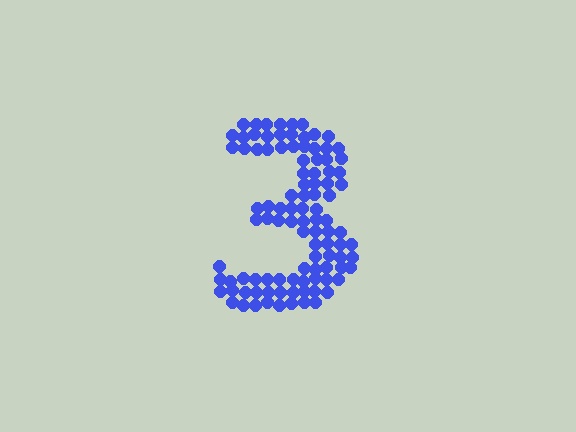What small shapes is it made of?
It is made of small circles.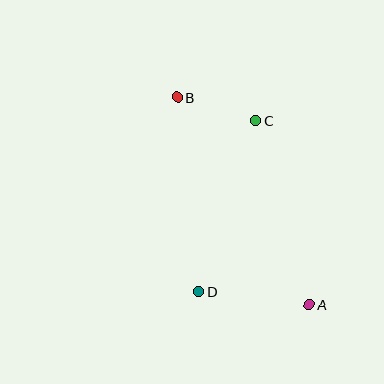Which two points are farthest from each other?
Points A and B are farthest from each other.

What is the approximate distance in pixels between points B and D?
The distance between B and D is approximately 195 pixels.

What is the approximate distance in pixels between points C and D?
The distance between C and D is approximately 180 pixels.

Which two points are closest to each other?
Points B and C are closest to each other.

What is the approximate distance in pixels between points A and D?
The distance between A and D is approximately 112 pixels.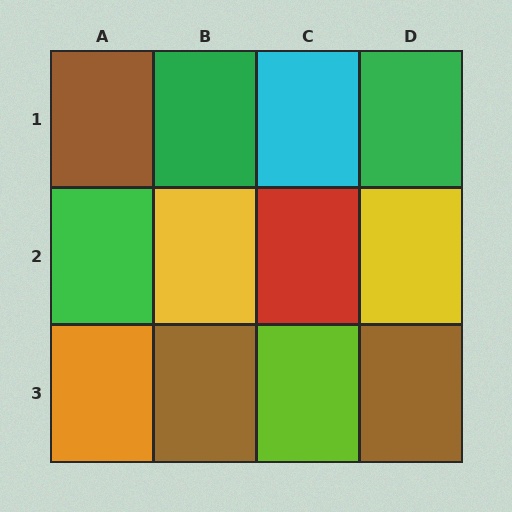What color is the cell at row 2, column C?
Red.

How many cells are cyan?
1 cell is cyan.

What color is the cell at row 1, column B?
Green.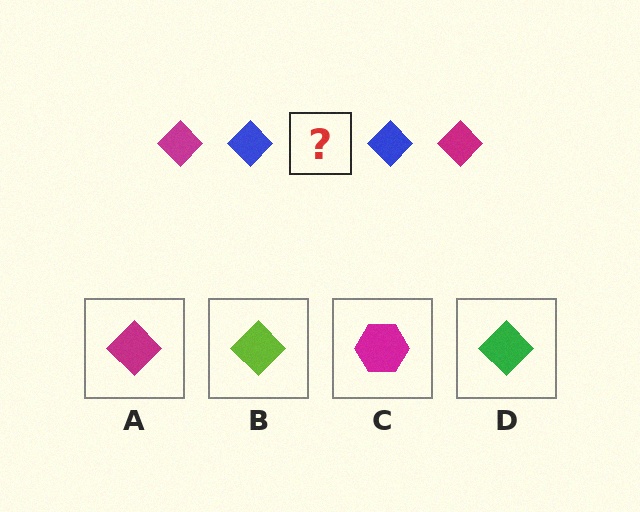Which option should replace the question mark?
Option A.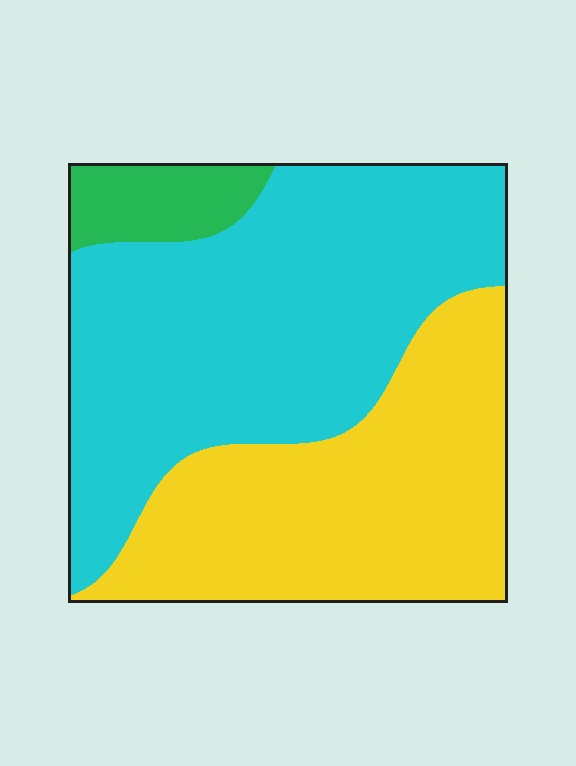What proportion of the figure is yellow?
Yellow covers about 40% of the figure.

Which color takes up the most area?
Cyan, at roughly 55%.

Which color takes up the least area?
Green, at roughly 10%.